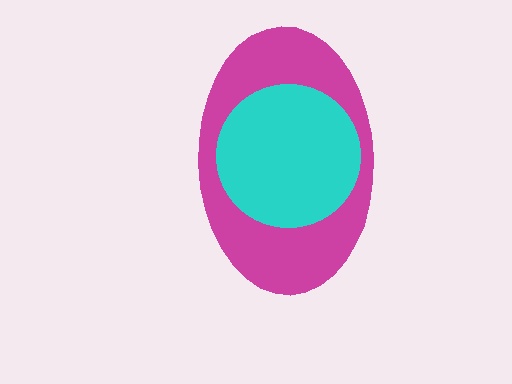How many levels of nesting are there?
2.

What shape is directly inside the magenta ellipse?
The cyan circle.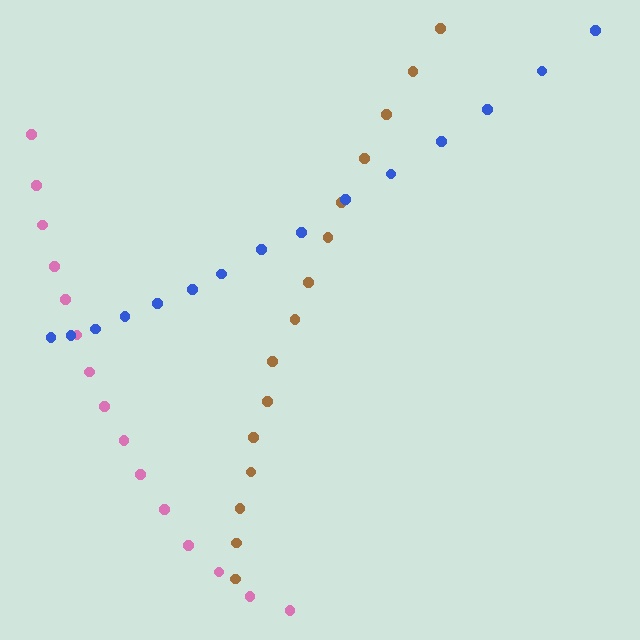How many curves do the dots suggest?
There are 3 distinct paths.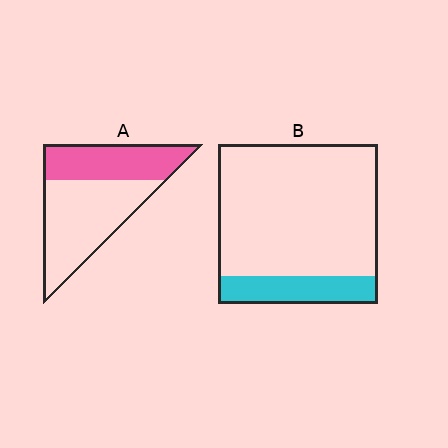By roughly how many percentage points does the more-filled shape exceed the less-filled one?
By roughly 20 percentage points (A over B).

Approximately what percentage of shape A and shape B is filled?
A is approximately 40% and B is approximately 20%.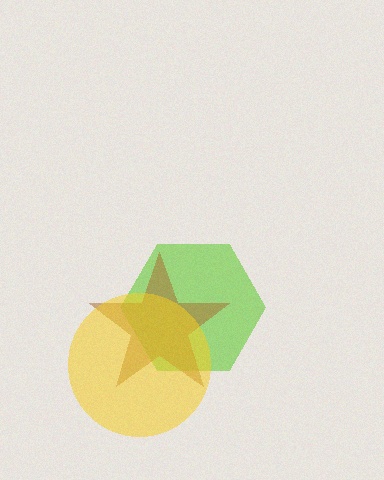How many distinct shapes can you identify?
There are 3 distinct shapes: a lime hexagon, a brown star, a yellow circle.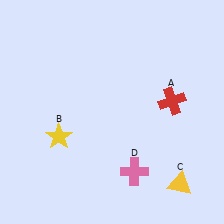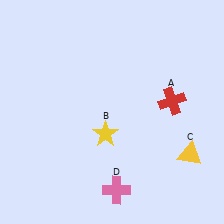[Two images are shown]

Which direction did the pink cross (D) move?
The pink cross (D) moved down.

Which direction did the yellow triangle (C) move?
The yellow triangle (C) moved up.